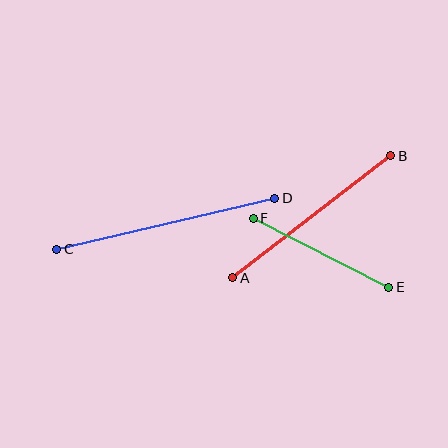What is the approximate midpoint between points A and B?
The midpoint is at approximately (312, 217) pixels.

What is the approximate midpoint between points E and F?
The midpoint is at approximately (321, 253) pixels.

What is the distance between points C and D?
The distance is approximately 224 pixels.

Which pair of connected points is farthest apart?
Points C and D are farthest apart.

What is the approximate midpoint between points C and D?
The midpoint is at approximately (166, 224) pixels.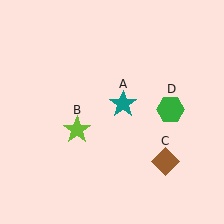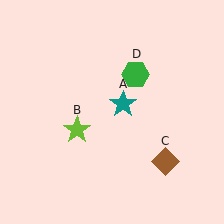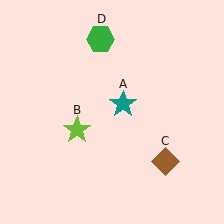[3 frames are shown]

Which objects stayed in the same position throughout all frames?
Teal star (object A) and lime star (object B) and brown diamond (object C) remained stationary.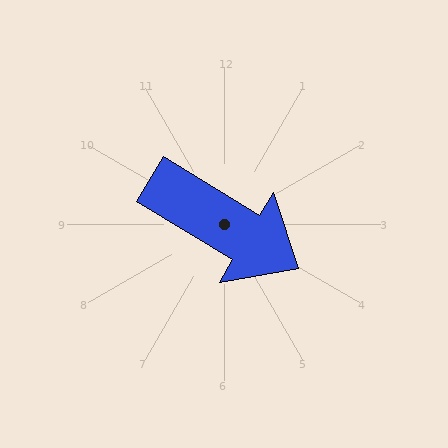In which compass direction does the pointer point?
Southeast.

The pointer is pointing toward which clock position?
Roughly 4 o'clock.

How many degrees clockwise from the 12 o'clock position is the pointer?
Approximately 121 degrees.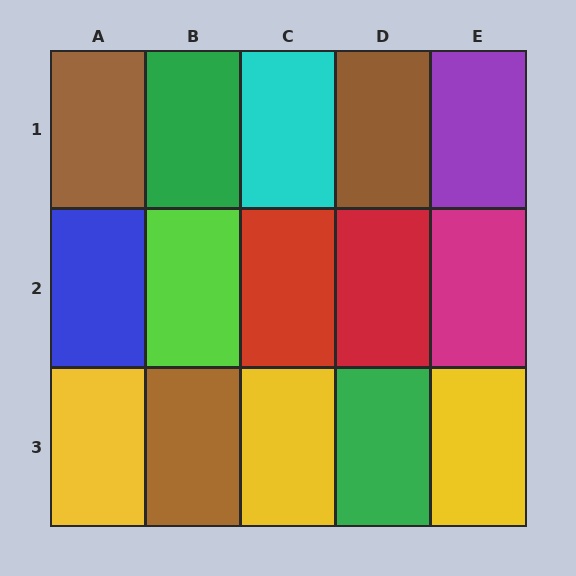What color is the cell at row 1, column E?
Purple.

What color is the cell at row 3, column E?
Yellow.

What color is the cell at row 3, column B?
Brown.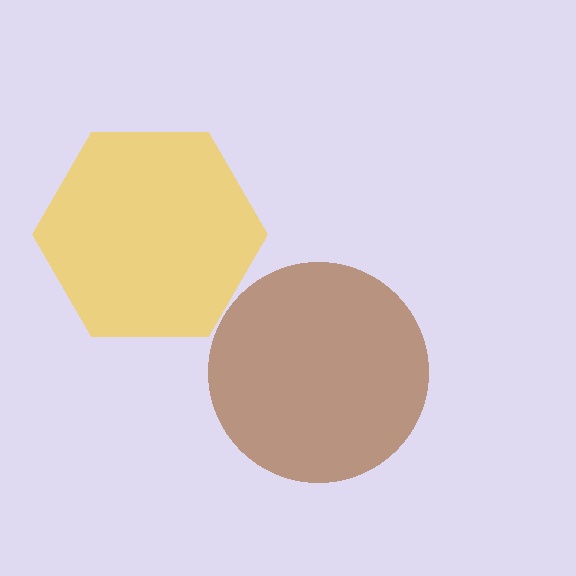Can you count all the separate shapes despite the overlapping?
Yes, there are 2 separate shapes.